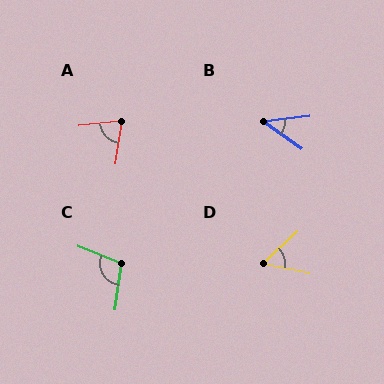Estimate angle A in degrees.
Approximately 75 degrees.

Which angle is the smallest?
B, at approximately 43 degrees.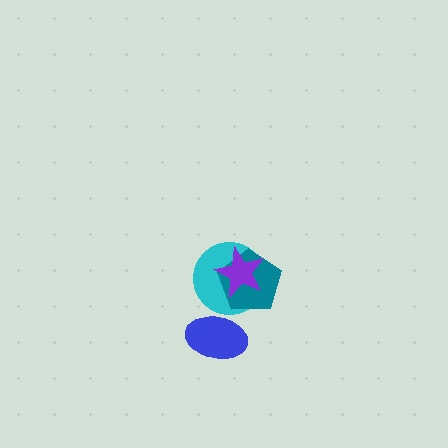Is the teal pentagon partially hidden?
Yes, it is partially covered by another shape.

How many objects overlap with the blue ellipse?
1 object overlaps with the blue ellipse.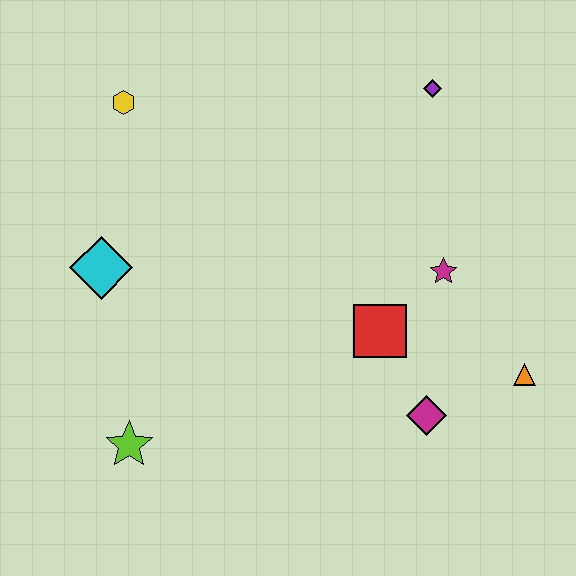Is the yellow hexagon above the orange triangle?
Yes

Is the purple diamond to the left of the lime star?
No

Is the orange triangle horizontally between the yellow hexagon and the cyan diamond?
No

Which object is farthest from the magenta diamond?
The yellow hexagon is farthest from the magenta diamond.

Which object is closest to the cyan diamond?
The yellow hexagon is closest to the cyan diamond.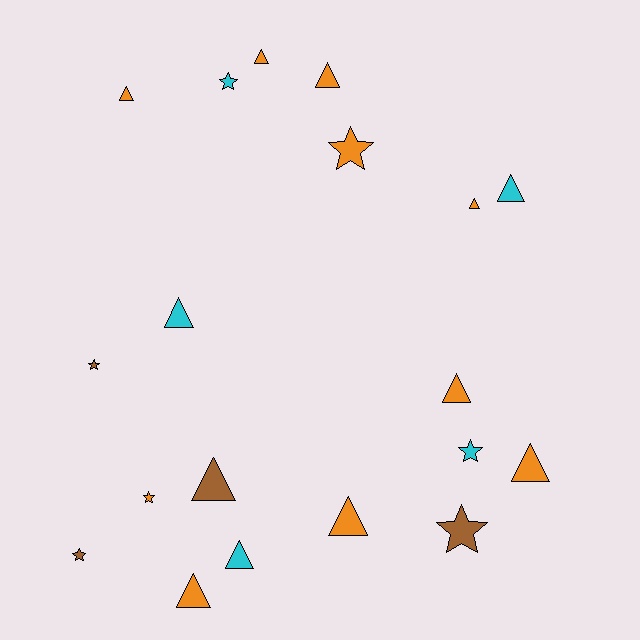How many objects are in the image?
There are 19 objects.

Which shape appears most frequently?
Triangle, with 12 objects.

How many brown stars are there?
There are 3 brown stars.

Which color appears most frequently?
Orange, with 10 objects.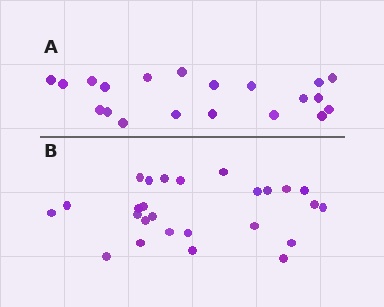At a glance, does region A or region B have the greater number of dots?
Region B (the bottom region) has more dots.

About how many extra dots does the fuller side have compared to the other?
Region B has about 6 more dots than region A.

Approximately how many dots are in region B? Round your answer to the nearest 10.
About 30 dots. (The exact count is 26, which rounds to 30.)